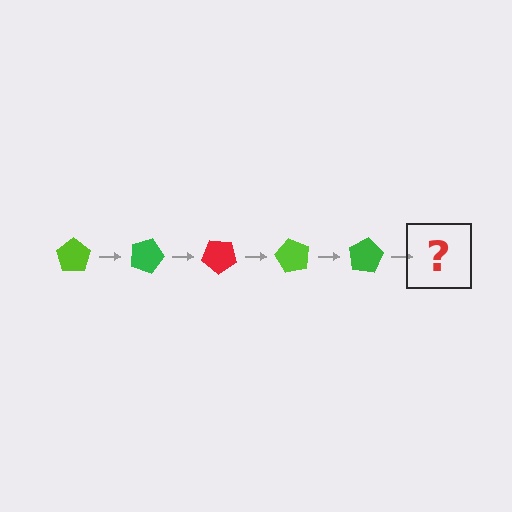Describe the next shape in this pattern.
It should be a red pentagon, rotated 100 degrees from the start.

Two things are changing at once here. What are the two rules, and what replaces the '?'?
The two rules are that it rotates 20 degrees each step and the color cycles through lime, green, and red. The '?' should be a red pentagon, rotated 100 degrees from the start.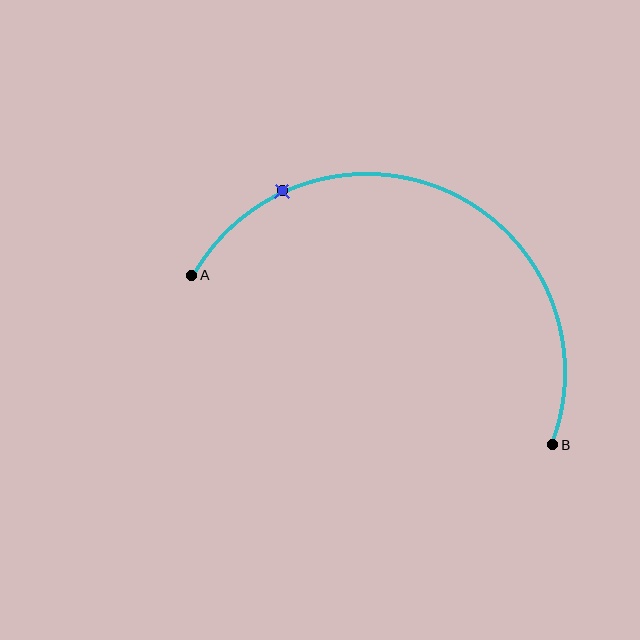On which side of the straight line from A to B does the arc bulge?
The arc bulges above the straight line connecting A and B.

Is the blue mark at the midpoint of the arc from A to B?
No. The blue mark lies on the arc but is closer to endpoint A. The arc midpoint would be at the point on the curve equidistant along the arc from both A and B.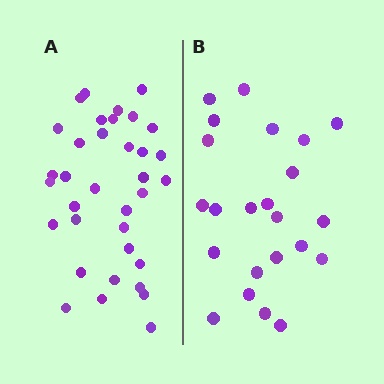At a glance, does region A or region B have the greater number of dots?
Region A (the left region) has more dots.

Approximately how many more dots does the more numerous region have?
Region A has roughly 12 or so more dots than region B.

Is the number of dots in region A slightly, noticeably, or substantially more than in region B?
Region A has substantially more. The ratio is roughly 1.5 to 1.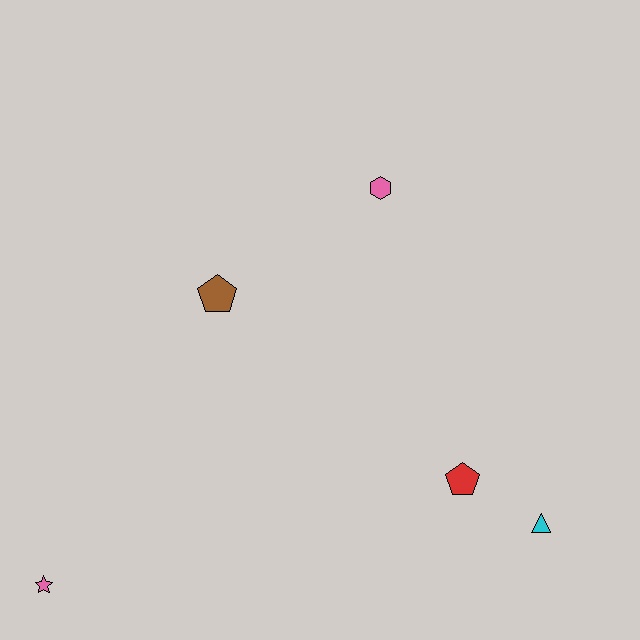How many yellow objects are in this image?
There are no yellow objects.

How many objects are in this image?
There are 5 objects.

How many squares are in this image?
There are no squares.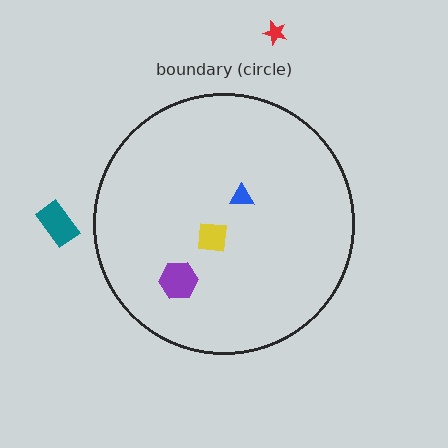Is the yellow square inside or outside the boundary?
Inside.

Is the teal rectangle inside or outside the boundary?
Outside.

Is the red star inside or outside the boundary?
Outside.